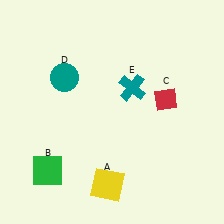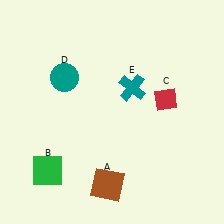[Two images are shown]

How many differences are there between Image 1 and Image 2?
There is 1 difference between the two images.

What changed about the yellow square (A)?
In Image 1, A is yellow. In Image 2, it changed to brown.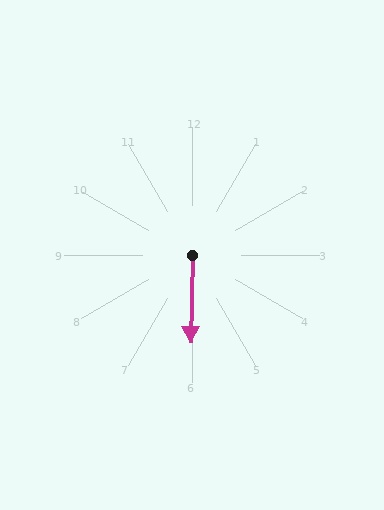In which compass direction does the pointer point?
South.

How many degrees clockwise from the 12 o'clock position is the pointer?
Approximately 181 degrees.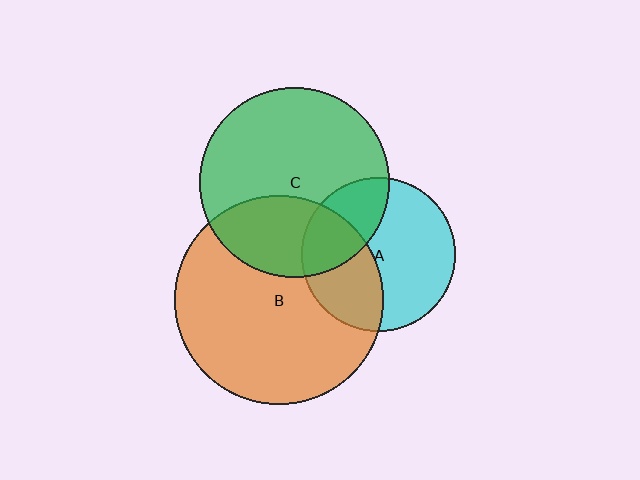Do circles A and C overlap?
Yes.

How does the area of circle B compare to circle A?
Approximately 1.8 times.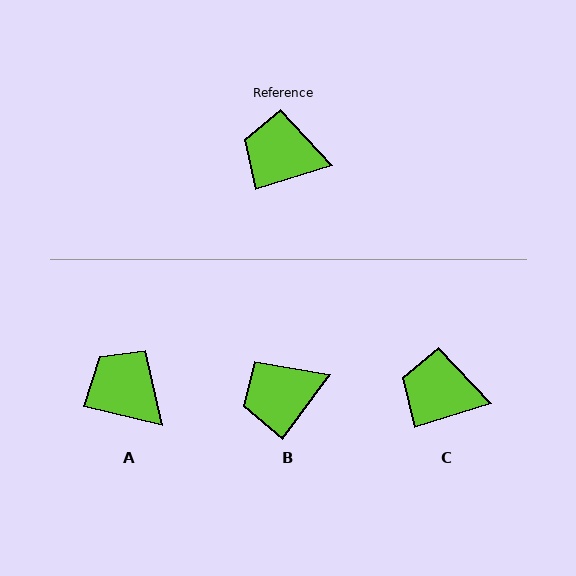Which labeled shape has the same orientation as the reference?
C.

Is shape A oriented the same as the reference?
No, it is off by about 31 degrees.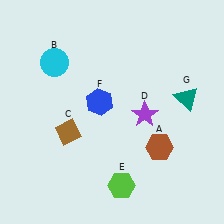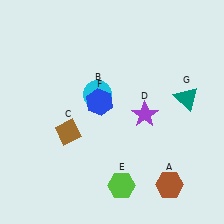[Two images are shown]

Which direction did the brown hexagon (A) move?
The brown hexagon (A) moved down.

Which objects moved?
The objects that moved are: the brown hexagon (A), the cyan circle (B).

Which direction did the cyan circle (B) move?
The cyan circle (B) moved right.